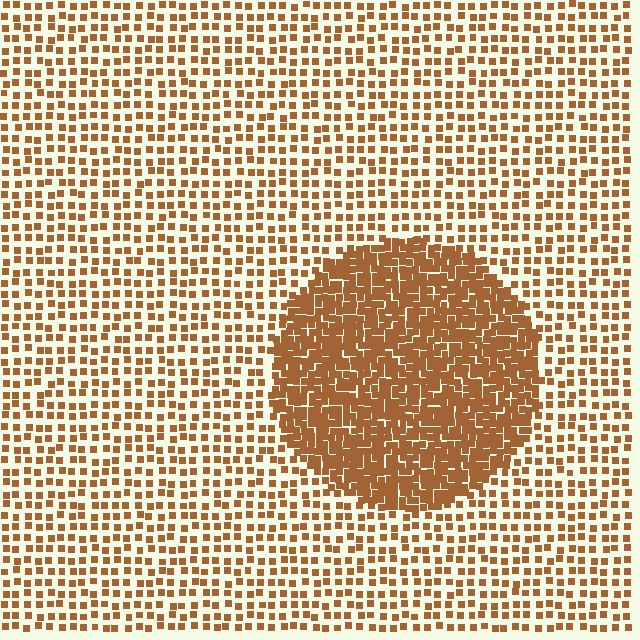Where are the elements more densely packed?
The elements are more densely packed inside the circle boundary.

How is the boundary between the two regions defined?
The boundary is defined by a change in element density (approximately 2.5x ratio). All elements are the same color, size, and shape.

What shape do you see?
I see a circle.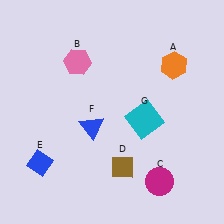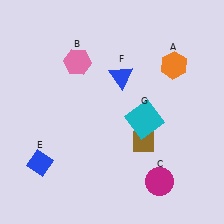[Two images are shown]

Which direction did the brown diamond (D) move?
The brown diamond (D) moved up.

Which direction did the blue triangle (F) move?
The blue triangle (F) moved up.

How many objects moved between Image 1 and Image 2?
2 objects moved between the two images.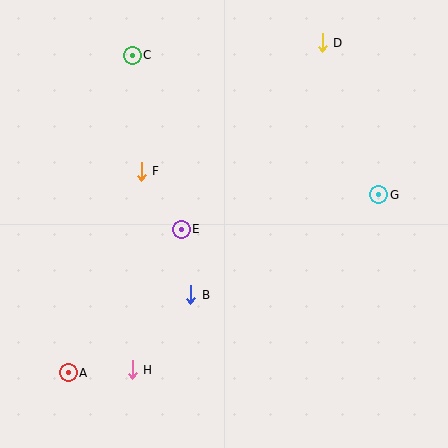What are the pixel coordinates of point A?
Point A is at (68, 373).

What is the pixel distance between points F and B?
The distance between F and B is 133 pixels.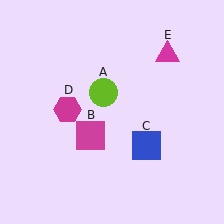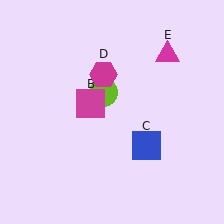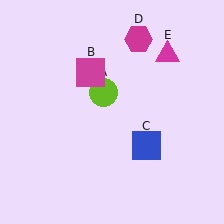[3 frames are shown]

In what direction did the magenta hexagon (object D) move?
The magenta hexagon (object D) moved up and to the right.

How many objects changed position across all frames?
2 objects changed position: magenta square (object B), magenta hexagon (object D).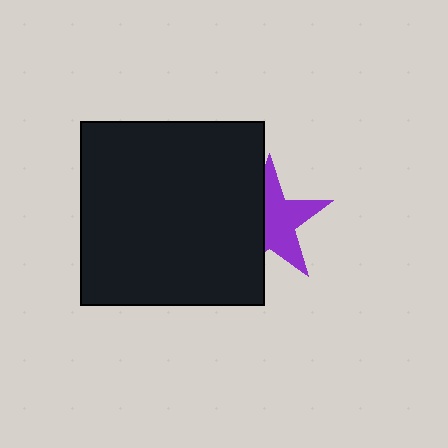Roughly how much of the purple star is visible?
About half of it is visible (roughly 56%).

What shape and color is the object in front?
The object in front is a black square.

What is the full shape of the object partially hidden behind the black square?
The partially hidden object is a purple star.